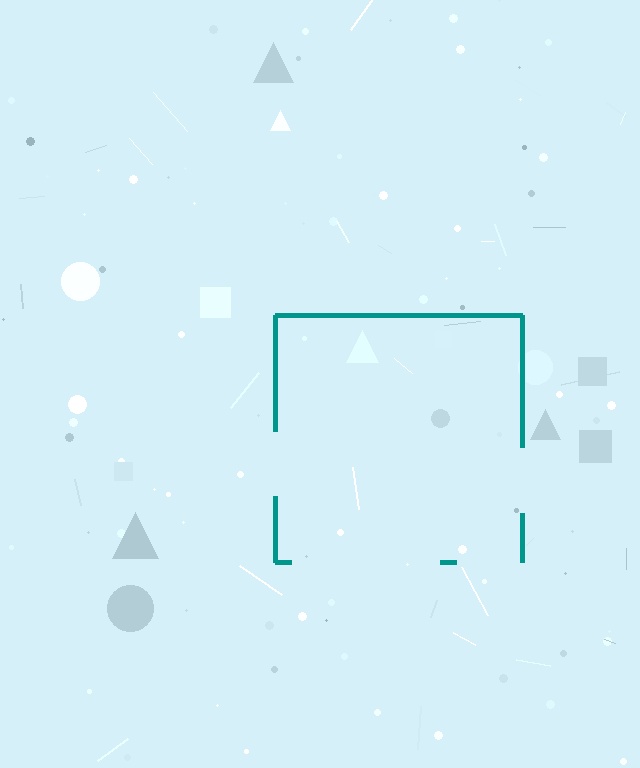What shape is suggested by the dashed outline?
The dashed outline suggests a square.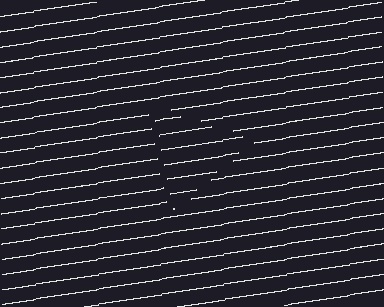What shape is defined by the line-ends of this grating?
An illusory triangle. The interior of the shape contains the same grating, shifted by half a period — the contour is defined by the phase discontinuity where line-ends from the inner and outer gratings abut.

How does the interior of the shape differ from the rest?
The interior of the shape contains the same grating, shifted by half a period — the contour is defined by the phase discontinuity where line-ends from the inner and outer gratings abut.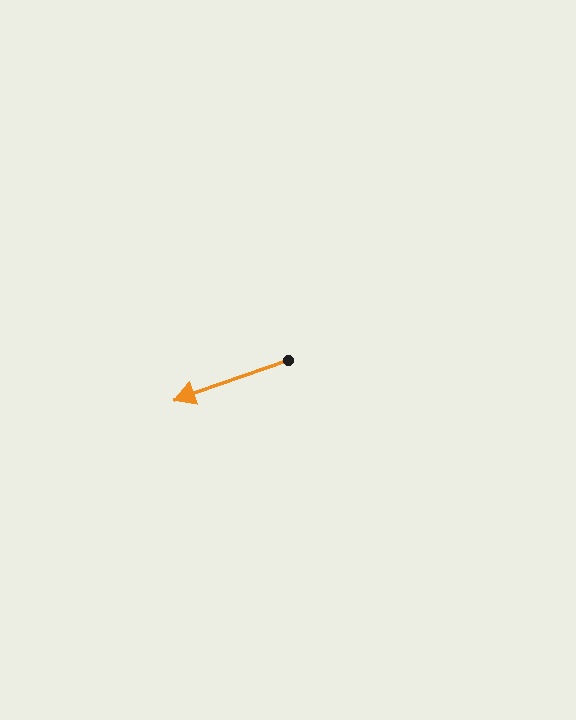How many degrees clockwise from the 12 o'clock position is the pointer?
Approximately 250 degrees.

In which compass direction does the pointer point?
West.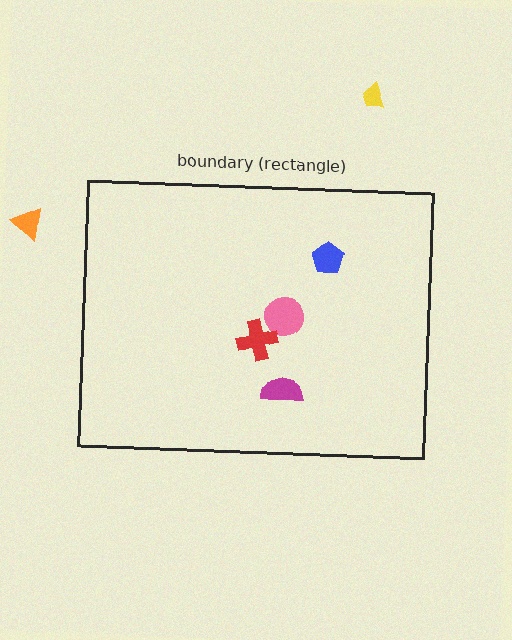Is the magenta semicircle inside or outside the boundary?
Inside.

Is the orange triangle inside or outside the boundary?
Outside.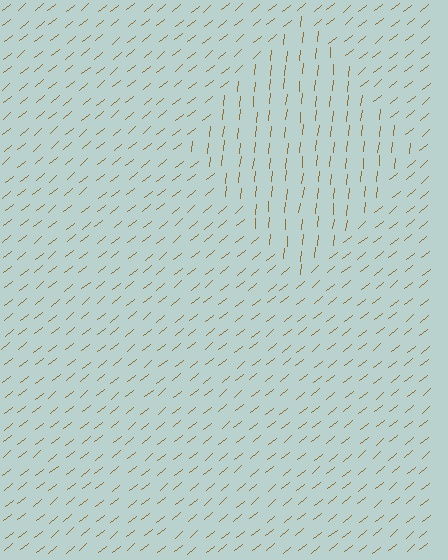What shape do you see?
I see a diamond.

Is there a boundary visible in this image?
Yes, there is a texture boundary formed by a change in line orientation.